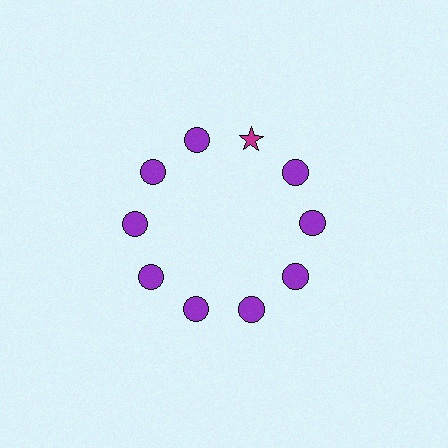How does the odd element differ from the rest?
It differs in both color (magenta instead of purple) and shape (star instead of circle).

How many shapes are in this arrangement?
There are 10 shapes arranged in a ring pattern.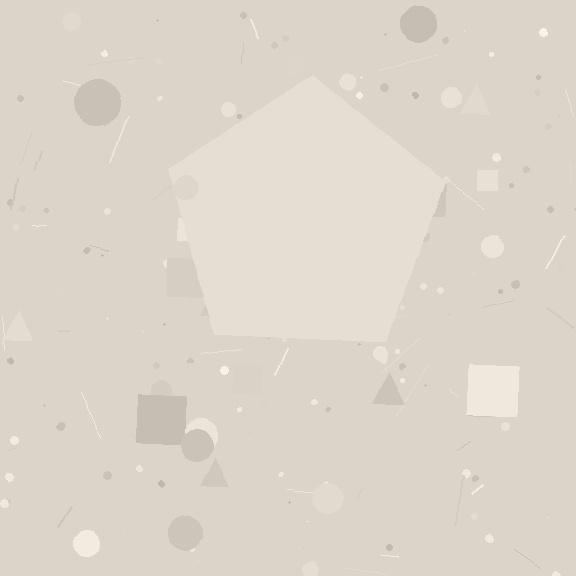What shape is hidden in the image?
A pentagon is hidden in the image.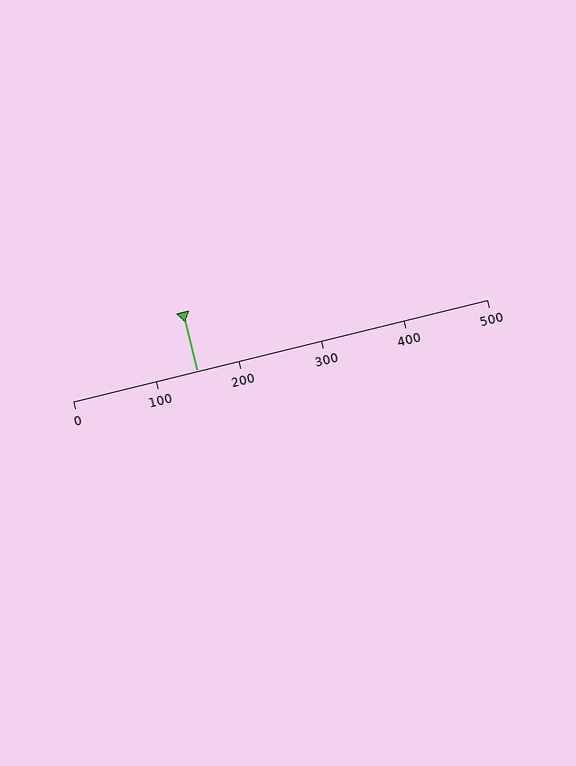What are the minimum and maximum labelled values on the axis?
The axis runs from 0 to 500.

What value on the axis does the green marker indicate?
The marker indicates approximately 150.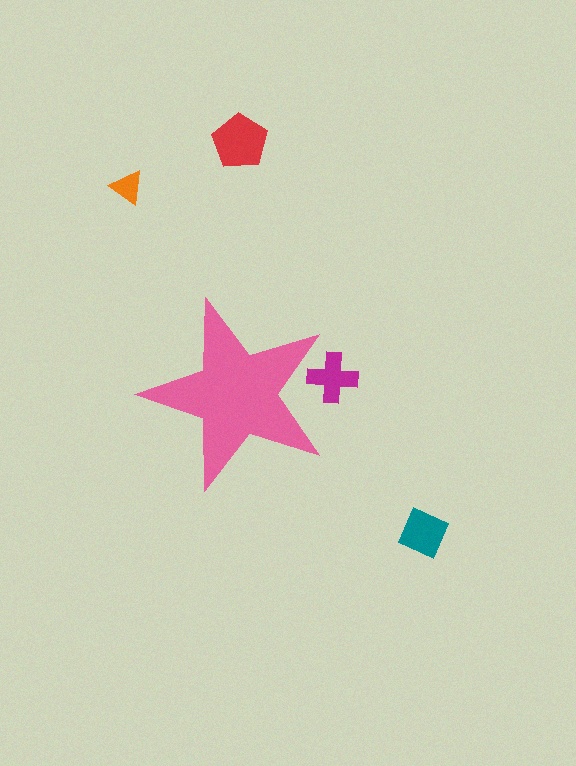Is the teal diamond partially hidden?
No, the teal diamond is fully visible.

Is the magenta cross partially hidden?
Yes, the magenta cross is partially hidden behind the pink star.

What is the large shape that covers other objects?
A pink star.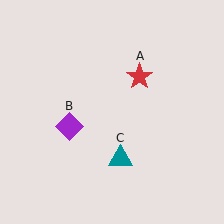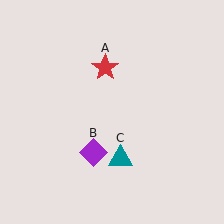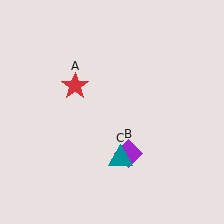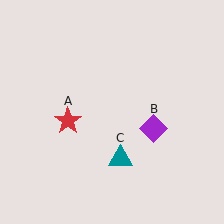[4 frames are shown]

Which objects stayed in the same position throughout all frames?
Teal triangle (object C) remained stationary.